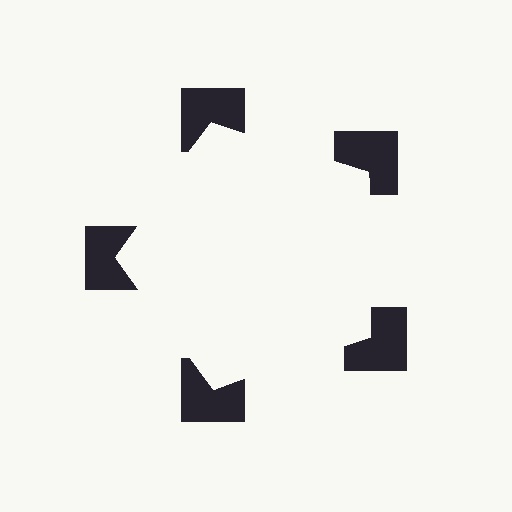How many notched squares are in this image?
There are 5 — one at each vertex of the illusory pentagon.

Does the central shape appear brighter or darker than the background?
It typically appears slightly brighter than the background, even though no actual brightness change is drawn.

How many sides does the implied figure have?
5 sides.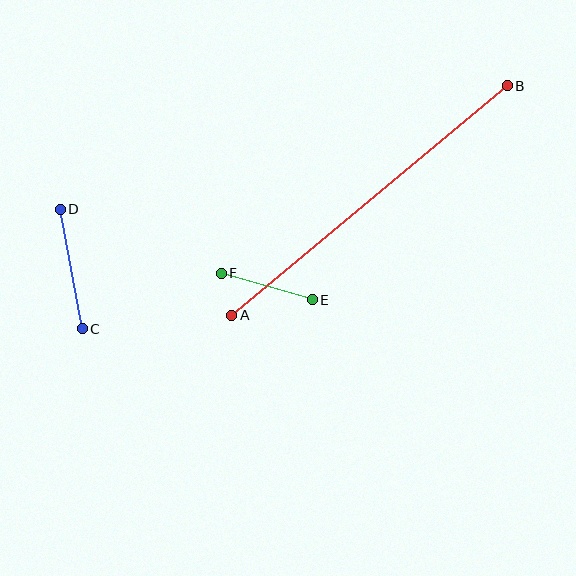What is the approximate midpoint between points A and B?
The midpoint is at approximately (369, 200) pixels.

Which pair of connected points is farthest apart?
Points A and B are farthest apart.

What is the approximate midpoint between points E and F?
The midpoint is at approximately (267, 287) pixels.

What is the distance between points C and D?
The distance is approximately 121 pixels.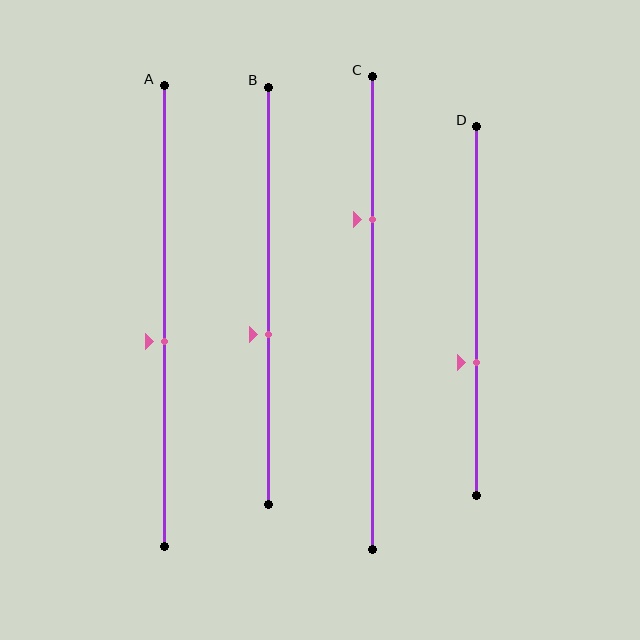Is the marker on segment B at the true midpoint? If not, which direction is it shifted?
No, the marker on segment B is shifted downward by about 9% of the segment length.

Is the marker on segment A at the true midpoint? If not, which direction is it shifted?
No, the marker on segment A is shifted downward by about 5% of the segment length.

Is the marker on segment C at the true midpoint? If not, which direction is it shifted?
No, the marker on segment C is shifted upward by about 20% of the segment length.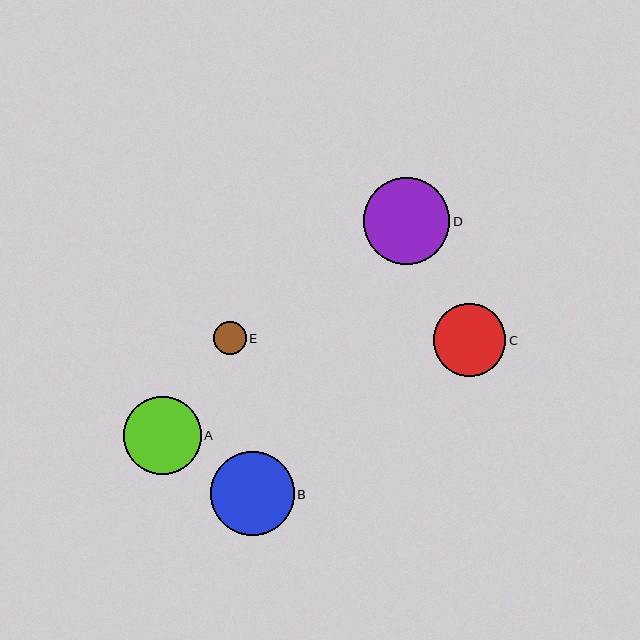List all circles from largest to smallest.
From largest to smallest: D, B, A, C, E.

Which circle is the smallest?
Circle E is the smallest with a size of approximately 33 pixels.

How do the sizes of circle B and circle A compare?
Circle B and circle A are approximately the same size.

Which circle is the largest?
Circle D is the largest with a size of approximately 86 pixels.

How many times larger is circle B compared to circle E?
Circle B is approximately 2.5 times the size of circle E.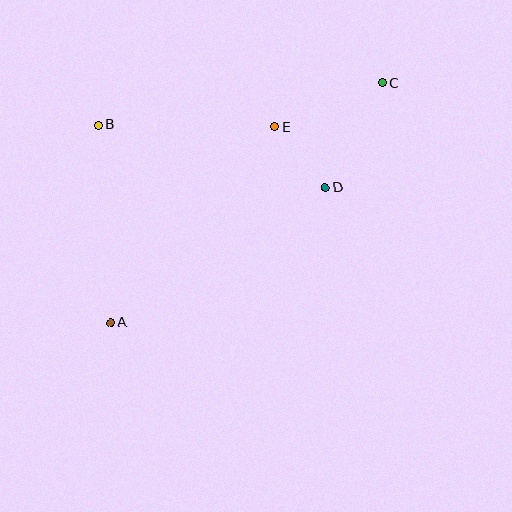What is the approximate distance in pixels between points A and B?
The distance between A and B is approximately 198 pixels.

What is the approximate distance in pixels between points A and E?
The distance between A and E is approximately 255 pixels.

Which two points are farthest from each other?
Points A and C are farthest from each other.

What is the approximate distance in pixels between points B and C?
The distance between B and C is approximately 287 pixels.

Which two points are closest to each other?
Points D and E are closest to each other.